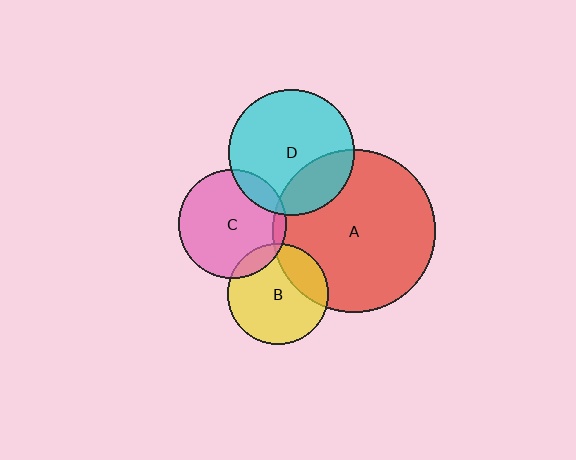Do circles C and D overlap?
Yes.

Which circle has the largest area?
Circle A (red).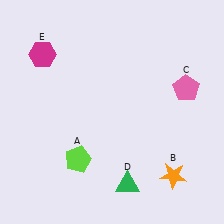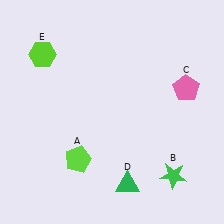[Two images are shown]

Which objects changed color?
B changed from orange to green. E changed from magenta to lime.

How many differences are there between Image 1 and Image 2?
There are 2 differences between the two images.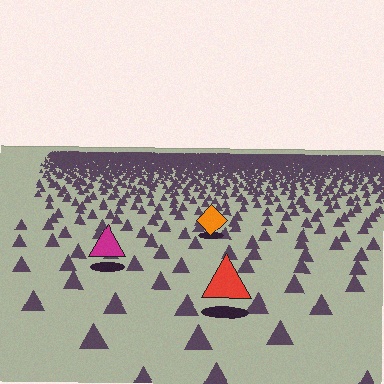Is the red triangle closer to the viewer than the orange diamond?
Yes. The red triangle is closer — you can tell from the texture gradient: the ground texture is coarser near it.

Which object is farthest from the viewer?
The orange diamond is farthest from the viewer. It appears smaller and the ground texture around it is denser.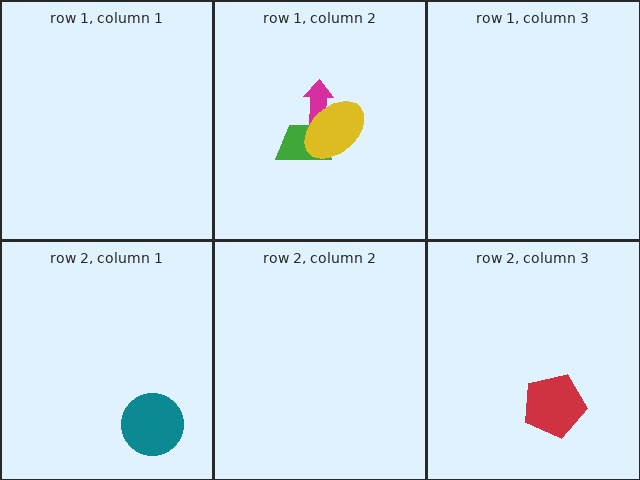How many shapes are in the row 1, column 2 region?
3.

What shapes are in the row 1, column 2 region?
The green trapezoid, the magenta arrow, the yellow ellipse.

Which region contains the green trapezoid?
The row 1, column 2 region.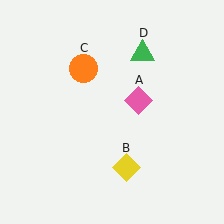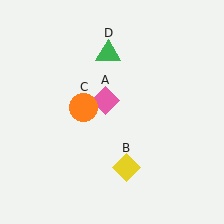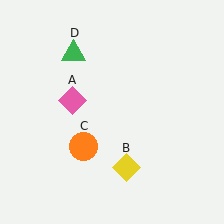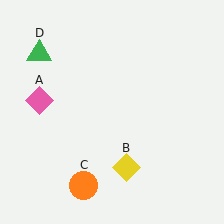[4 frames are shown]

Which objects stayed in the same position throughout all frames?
Yellow diamond (object B) remained stationary.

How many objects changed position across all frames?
3 objects changed position: pink diamond (object A), orange circle (object C), green triangle (object D).